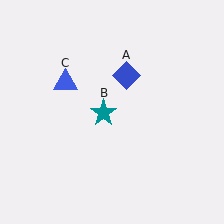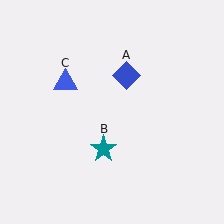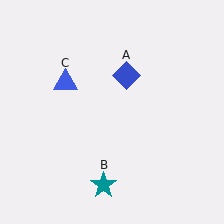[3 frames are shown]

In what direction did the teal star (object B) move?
The teal star (object B) moved down.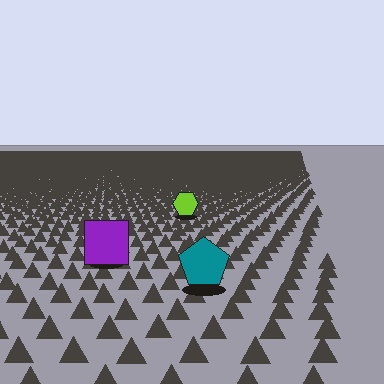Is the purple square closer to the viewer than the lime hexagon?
Yes. The purple square is closer — you can tell from the texture gradient: the ground texture is coarser near it.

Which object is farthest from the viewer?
The lime hexagon is farthest from the viewer. It appears smaller and the ground texture around it is denser.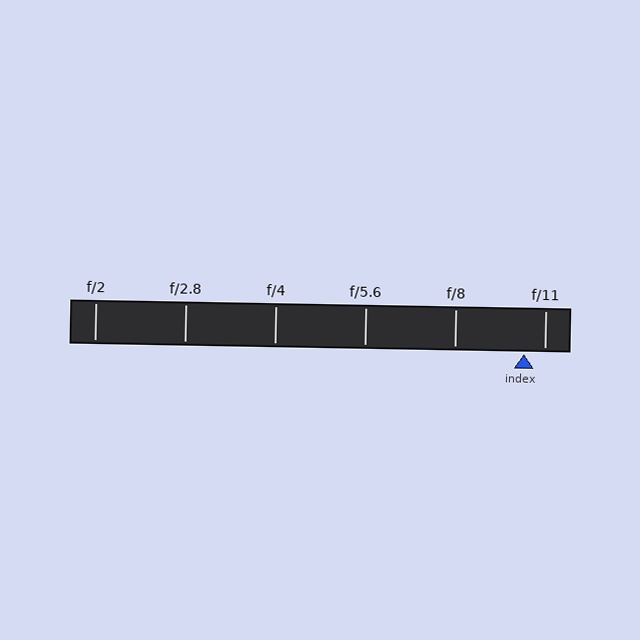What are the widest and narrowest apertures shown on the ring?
The widest aperture shown is f/2 and the narrowest is f/11.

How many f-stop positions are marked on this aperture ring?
There are 6 f-stop positions marked.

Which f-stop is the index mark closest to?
The index mark is closest to f/11.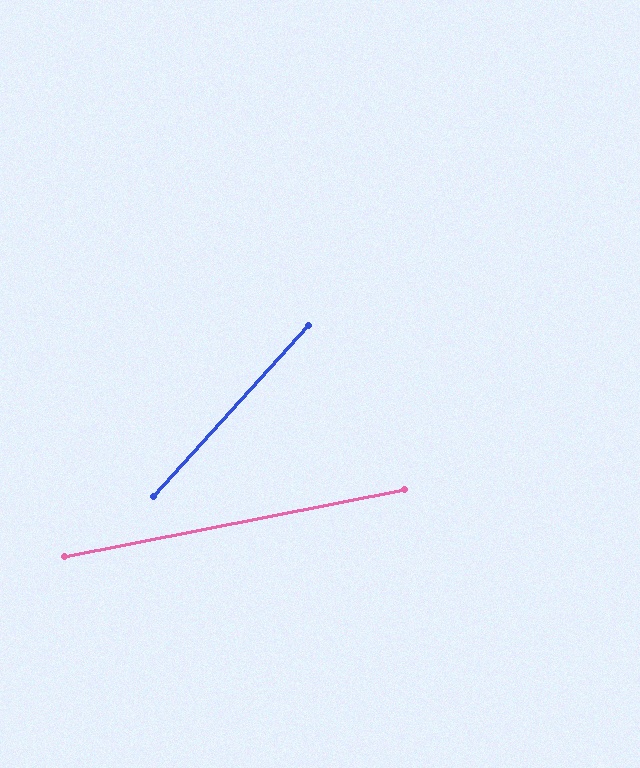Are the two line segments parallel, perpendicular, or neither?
Neither parallel nor perpendicular — they differ by about 37°.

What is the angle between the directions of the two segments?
Approximately 37 degrees.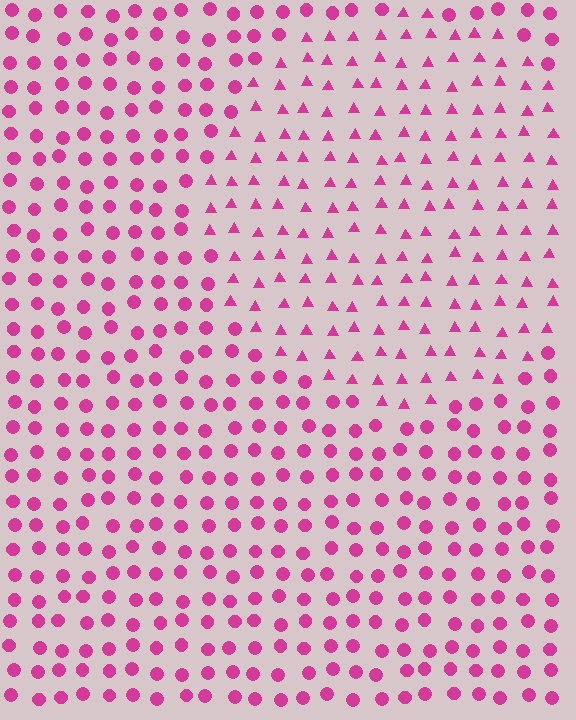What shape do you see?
I see a circle.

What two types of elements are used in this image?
The image uses triangles inside the circle region and circles outside it.